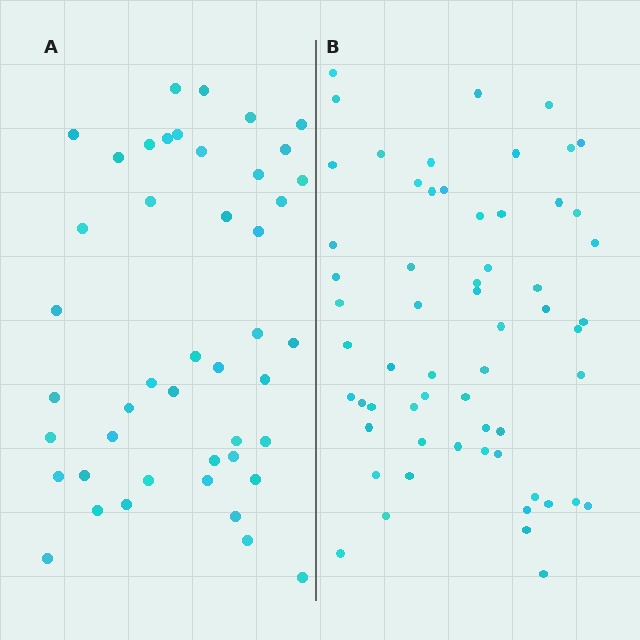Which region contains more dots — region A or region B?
Region B (the right region) has more dots.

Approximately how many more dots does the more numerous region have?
Region B has approximately 15 more dots than region A.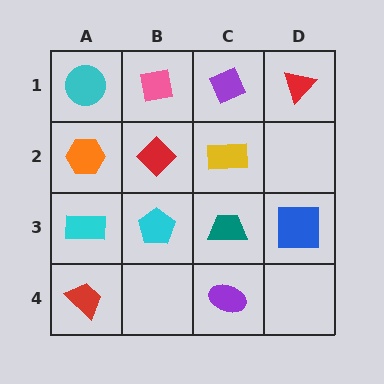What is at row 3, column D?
A blue square.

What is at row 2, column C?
A yellow rectangle.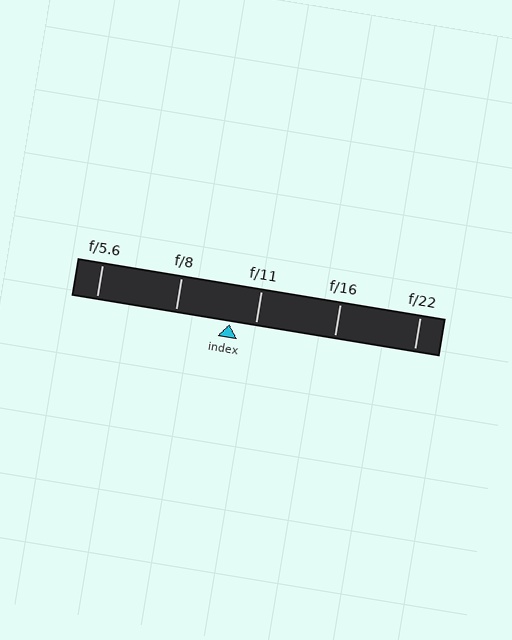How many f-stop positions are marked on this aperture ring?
There are 5 f-stop positions marked.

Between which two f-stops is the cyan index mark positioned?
The index mark is between f/8 and f/11.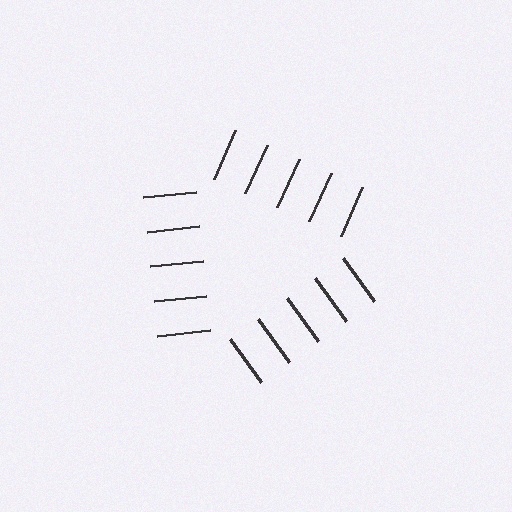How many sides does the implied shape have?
3 sides — the line-ends trace a triangle.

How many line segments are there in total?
15 — 5 along each of the 3 edges.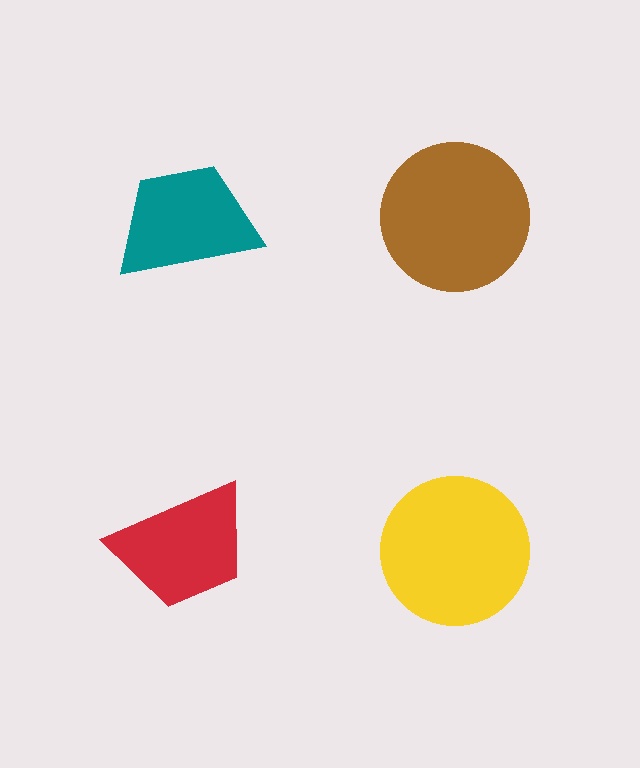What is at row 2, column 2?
A yellow circle.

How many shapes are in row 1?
2 shapes.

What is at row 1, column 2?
A brown circle.